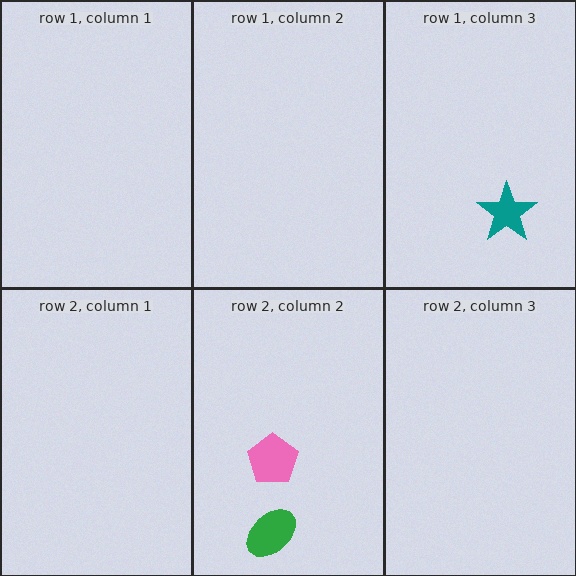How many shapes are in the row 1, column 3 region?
1.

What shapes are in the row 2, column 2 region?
The green ellipse, the pink pentagon.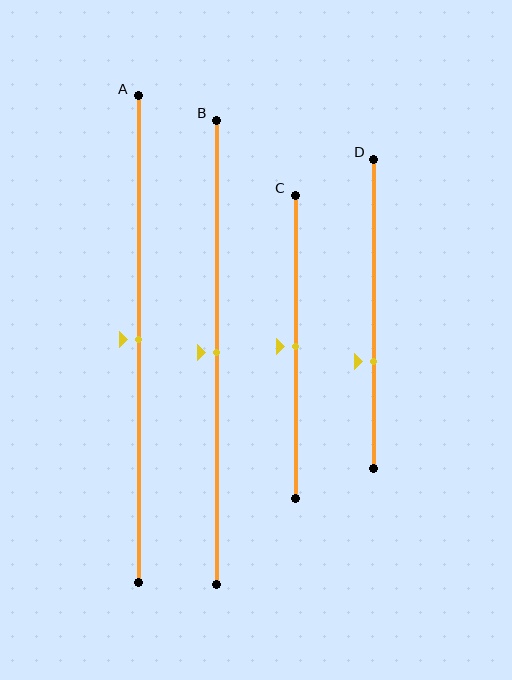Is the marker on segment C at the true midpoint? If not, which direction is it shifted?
Yes, the marker on segment C is at the true midpoint.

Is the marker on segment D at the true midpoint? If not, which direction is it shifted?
No, the marker on segment D is shifted downward by about 15% of the segment length.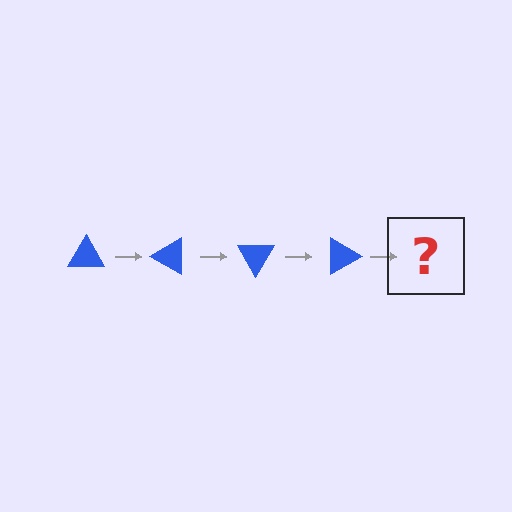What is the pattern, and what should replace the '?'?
The pattern is that the triangle rotates 30 degrees each step. The '?' should be a blue triangle rotated 120 degrees.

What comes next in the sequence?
The next element should be a blue triangle rotated 120 degrees.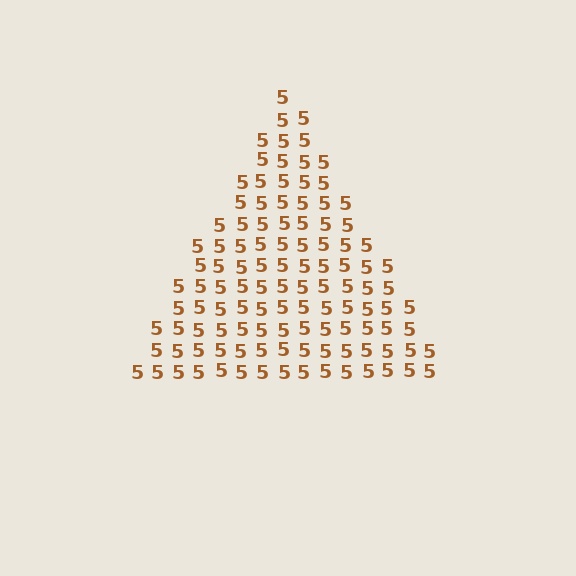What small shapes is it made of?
It is made of small digit 5's.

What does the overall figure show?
The overall figure shows a triangle.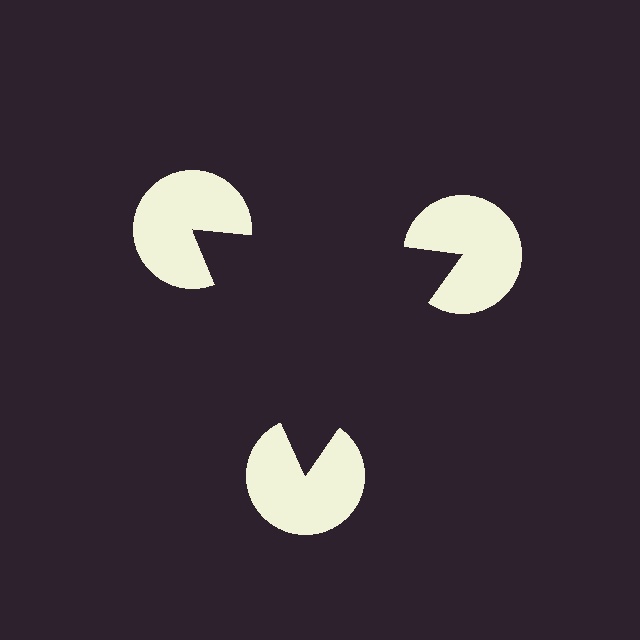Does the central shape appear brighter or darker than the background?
It typically appears slightly darker than the background, even though no actual brightness change is drawn.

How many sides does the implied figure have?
3 sides.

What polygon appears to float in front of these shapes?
An illusory triangle — its edges are inferred from the aligned wedge cuts in the pac-man discs, not physically drawn.